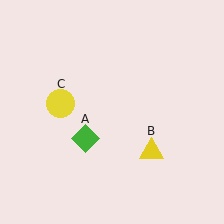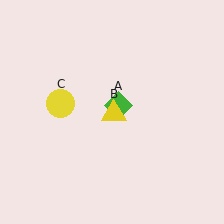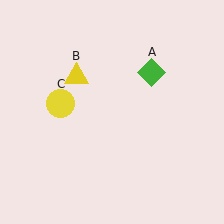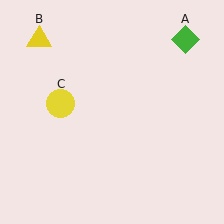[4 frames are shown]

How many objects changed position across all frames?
2 objects changed position: green diamond (object A), yellow triangle (object B).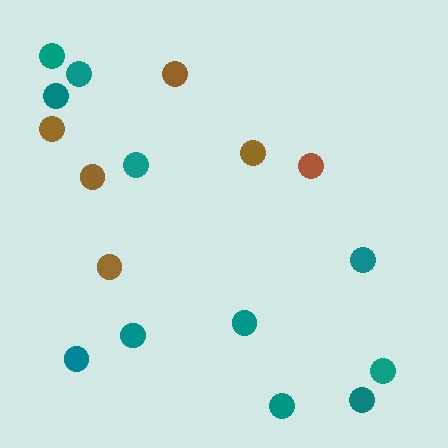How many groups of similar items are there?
There are 2 groups: one group of teal circles (11) and one group of brown circles (6).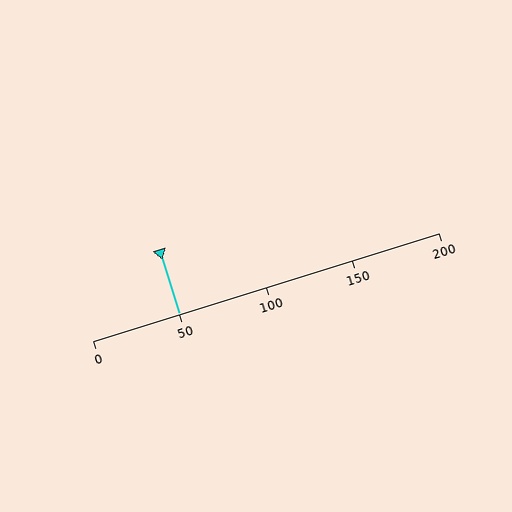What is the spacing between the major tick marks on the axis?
The major ticks are spaced 50 apart.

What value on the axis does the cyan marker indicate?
The marker indicates approximately 50.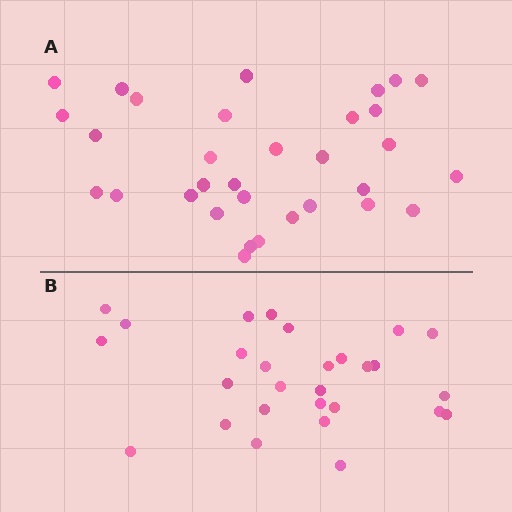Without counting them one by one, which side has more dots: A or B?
Region A (the top region) has more dots.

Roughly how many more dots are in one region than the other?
Region A has about 4 more dots than region B.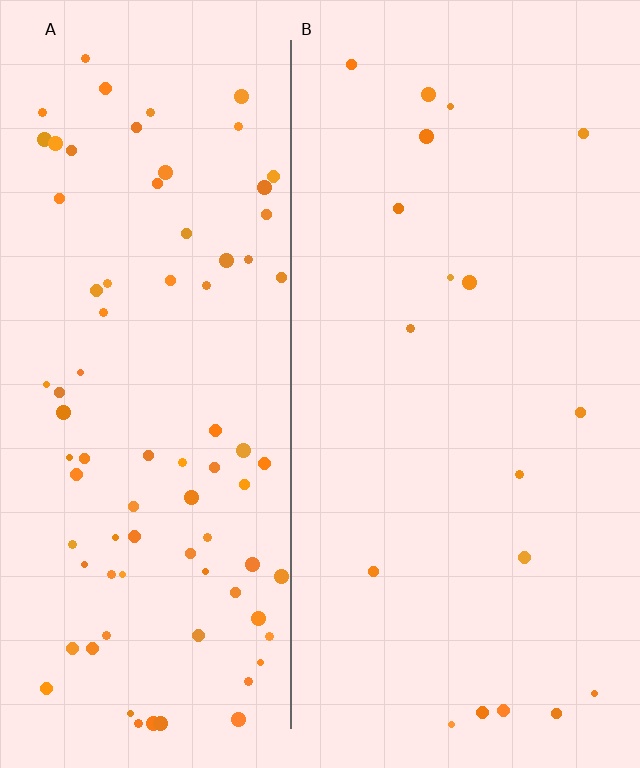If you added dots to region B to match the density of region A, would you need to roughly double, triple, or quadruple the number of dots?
Approximately quadruple.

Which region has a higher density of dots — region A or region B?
A (the left).